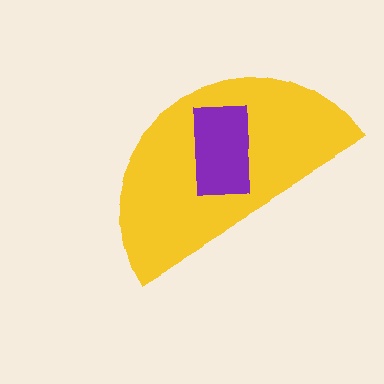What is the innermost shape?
The purple rectangle.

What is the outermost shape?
The yellow semicircle.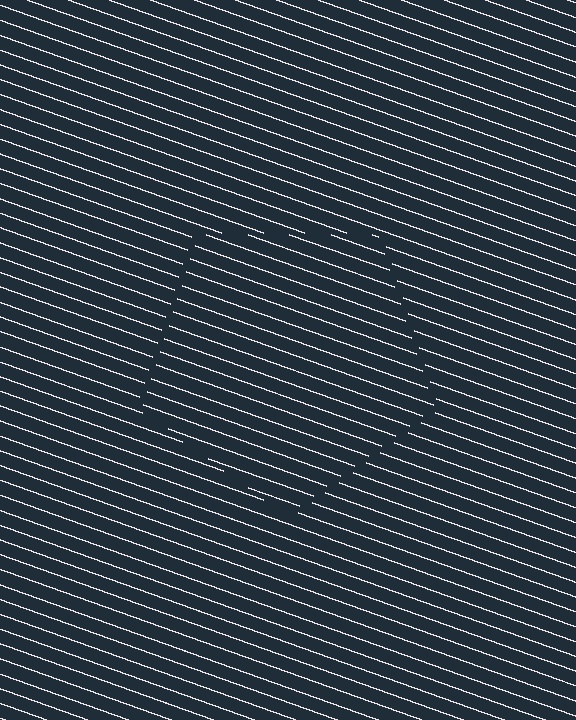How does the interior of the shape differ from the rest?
The interior of the shape contains the same grating, shifted by half a period — the contour is defined by the phase discontinuity where line-ends from the inner and outer gratings abut.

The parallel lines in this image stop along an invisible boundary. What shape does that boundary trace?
An illusory pentagon. The interior of the shape contains the same grating, shifted by half a period — the contour is defined by the phase discontinuity where line-ends from the inner and outer gratings abut.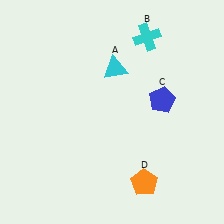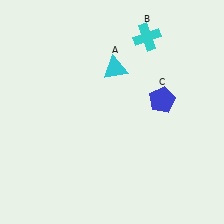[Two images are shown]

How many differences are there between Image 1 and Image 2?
There is 1 difference between the two images.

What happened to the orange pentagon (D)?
The orange pentagon (D) was removed in Image 2. It was in the bottom-right area of Image 1.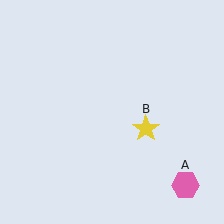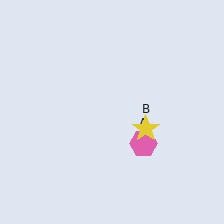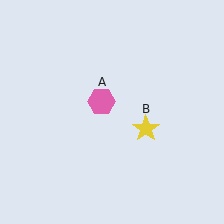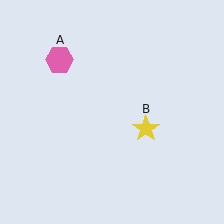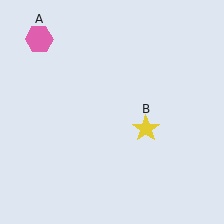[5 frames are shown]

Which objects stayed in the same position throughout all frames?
Yellow star (object B) remained stationary.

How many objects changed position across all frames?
1 object changed position: pink hexagon (object A).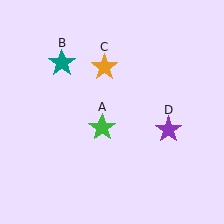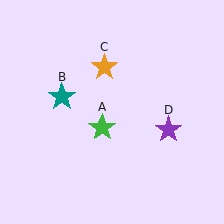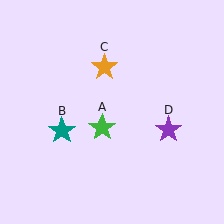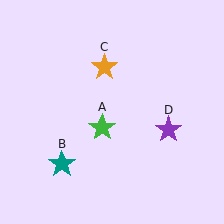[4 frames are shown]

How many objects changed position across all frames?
1 object changed position: teal star (object B).